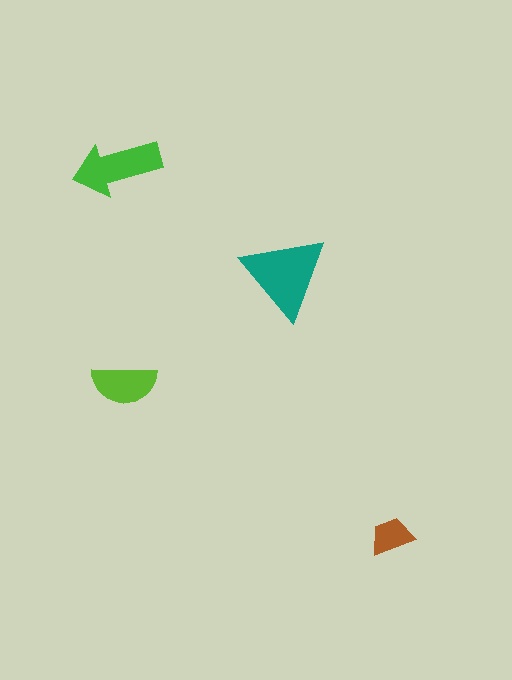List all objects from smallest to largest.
The brown trapezoid, the lime semicircle, the green arrow, the teal triangle.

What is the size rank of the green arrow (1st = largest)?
2nd.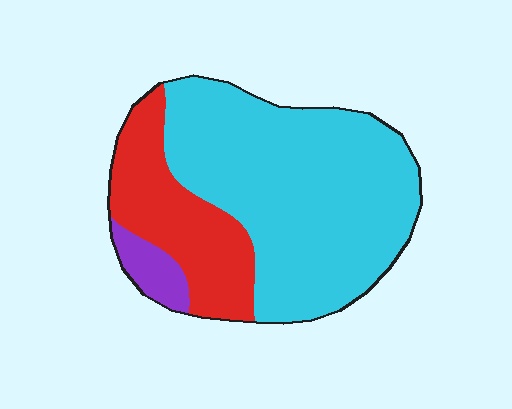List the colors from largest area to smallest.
From largest to smallest: cyan, red, purple.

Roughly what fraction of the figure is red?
Red covers around 25% of the figure.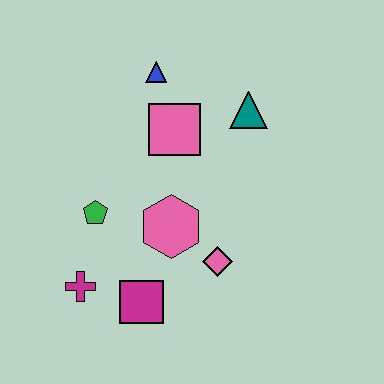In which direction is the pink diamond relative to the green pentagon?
The pink diamond is to the right of the green pentagon.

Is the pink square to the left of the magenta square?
No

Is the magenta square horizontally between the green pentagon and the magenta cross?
No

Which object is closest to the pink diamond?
The pink hexagon is closest to the pink diamond.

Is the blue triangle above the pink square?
Yes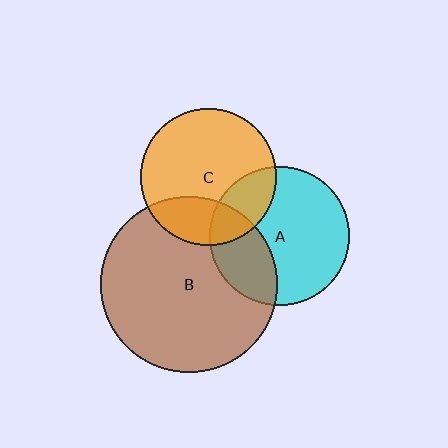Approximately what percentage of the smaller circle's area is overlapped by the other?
Approximately 25%.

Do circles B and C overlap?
Yes.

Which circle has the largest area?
Circle B (brown).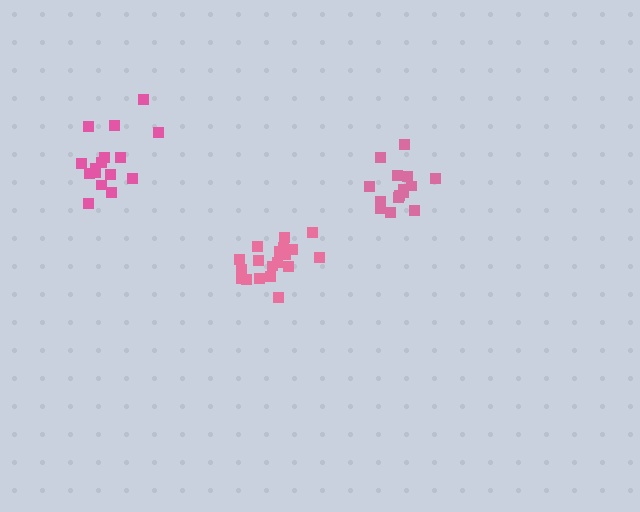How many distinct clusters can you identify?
There are 3 distinct clusters.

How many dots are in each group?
Group 1: 15 dots, Group 2: 19 dots, Group 3: 16 dots (50 total).